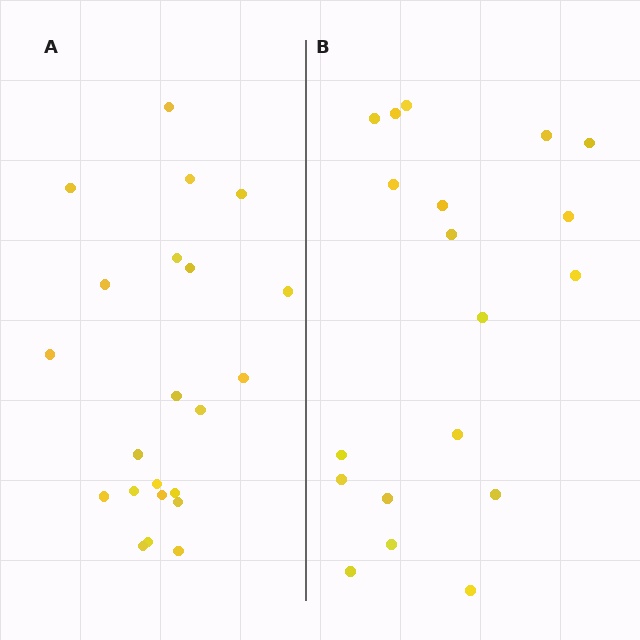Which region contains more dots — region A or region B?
Region A (the left region) has more dots.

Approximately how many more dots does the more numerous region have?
Region A has just a few more — roughly 2 or 3 more dots than region B.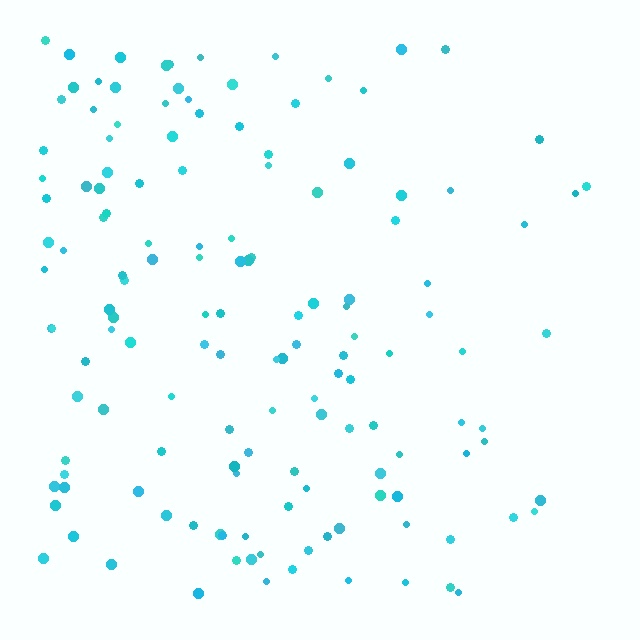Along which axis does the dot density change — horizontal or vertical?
Horizontal.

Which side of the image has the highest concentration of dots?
The left.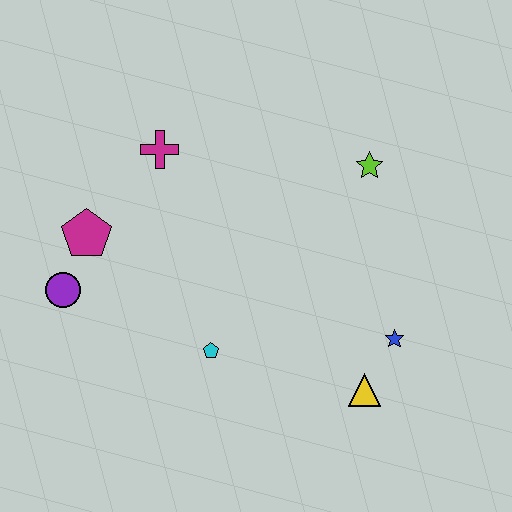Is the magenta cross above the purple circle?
Yes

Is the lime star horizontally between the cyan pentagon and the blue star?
Yes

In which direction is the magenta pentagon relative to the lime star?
The magenta pentagon is to the left of the lime star.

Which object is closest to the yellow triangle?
The blue star is closest to the yellow triangle.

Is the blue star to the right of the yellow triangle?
Yes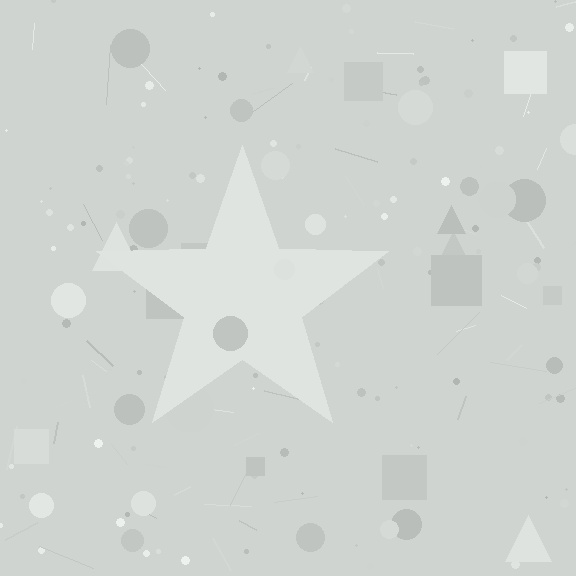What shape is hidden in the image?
A star is hidden in the image.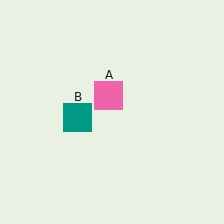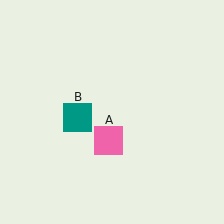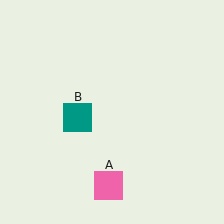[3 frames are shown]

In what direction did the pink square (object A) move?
The pink square (object A) moved down.